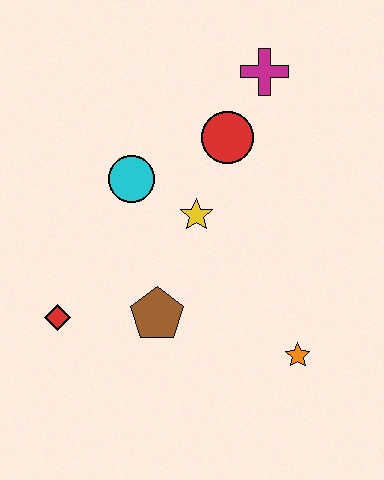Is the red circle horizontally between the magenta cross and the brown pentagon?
Yes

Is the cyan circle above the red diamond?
Yes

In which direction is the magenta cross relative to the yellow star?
The magenta cross is above the yellow star.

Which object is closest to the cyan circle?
The yellow star is closest to the cyan circle.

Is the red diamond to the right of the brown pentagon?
No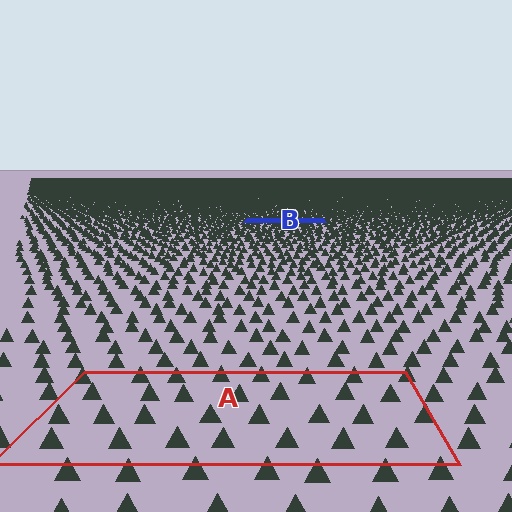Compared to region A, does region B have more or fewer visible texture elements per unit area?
Region B has more texture elements per unit area — they are packed more densely because it is farther away.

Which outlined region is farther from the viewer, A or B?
Region B is farther from the viewer — the texture elements inside it appear smaller and more densely packed.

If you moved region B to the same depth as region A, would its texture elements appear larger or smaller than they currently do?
They would appear larger. At a closer depth, the same texture elements are projected at a bigger on-screen size.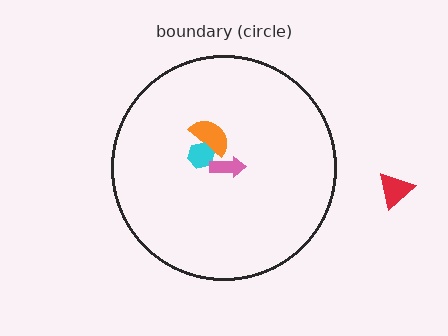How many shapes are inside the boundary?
3 inside, 1 outside.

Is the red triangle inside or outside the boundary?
Outside.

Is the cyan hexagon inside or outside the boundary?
Inside.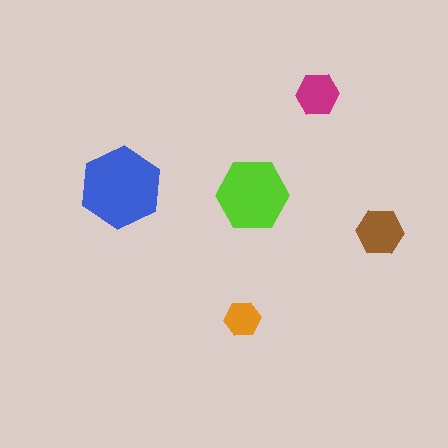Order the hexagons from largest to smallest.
the blue one, the lime one, the brown one, the magenta one, the orange one.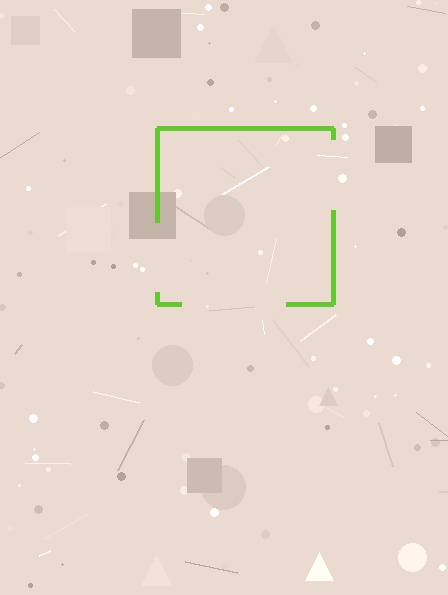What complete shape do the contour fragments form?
The contour fragments form a square.